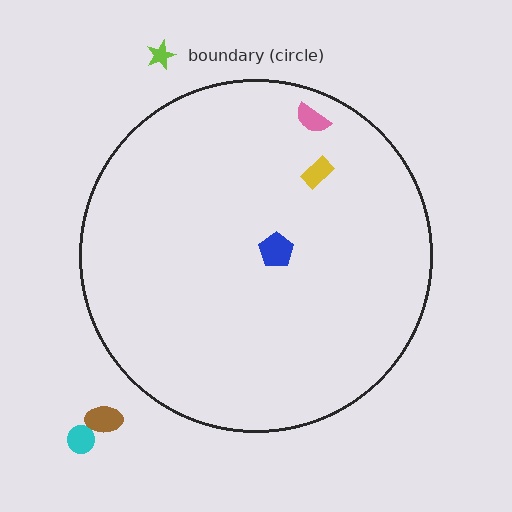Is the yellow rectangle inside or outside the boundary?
Inside.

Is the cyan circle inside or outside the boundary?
Outside.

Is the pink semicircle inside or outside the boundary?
Inside.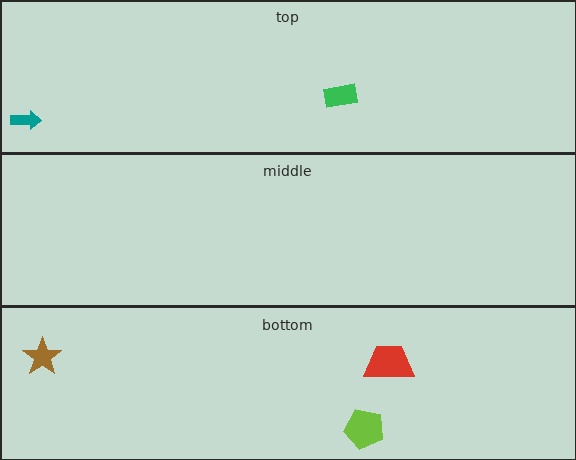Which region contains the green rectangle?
The top region.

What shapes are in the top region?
The green rectangle, the teal arrow.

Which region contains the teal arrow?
The top region.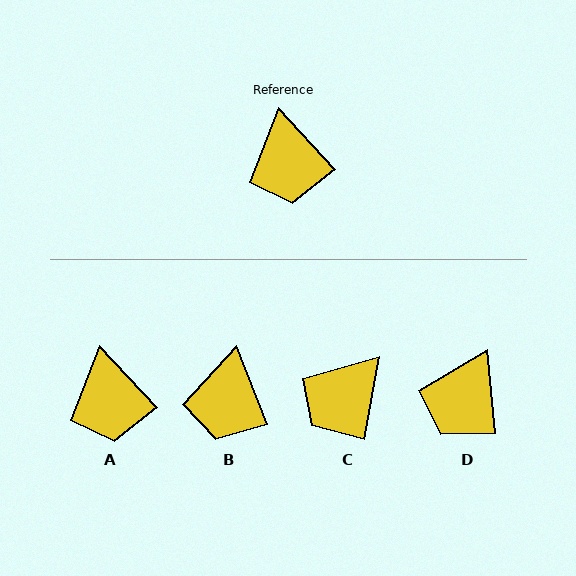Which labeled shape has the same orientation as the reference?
A.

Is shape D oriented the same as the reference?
No, it is off by about 38 degrees.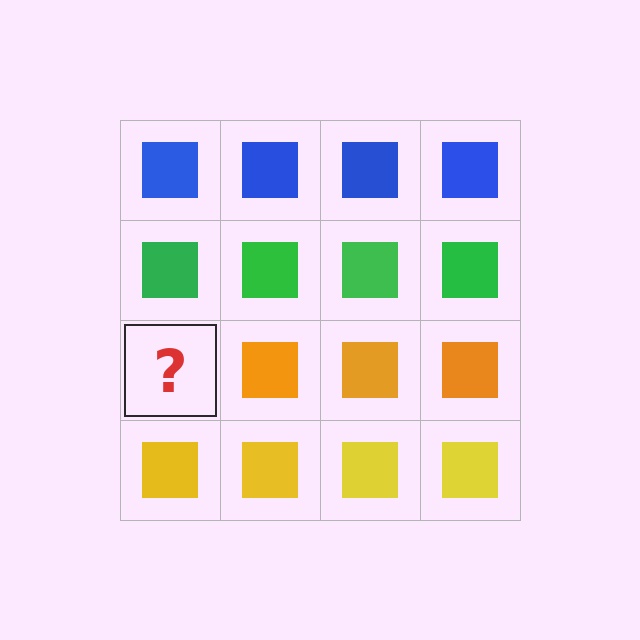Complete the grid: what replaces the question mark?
The question mark should be replaced with an orange square.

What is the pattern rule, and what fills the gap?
The rule is that each row has a consistent color. The gap should be filled with an orange square.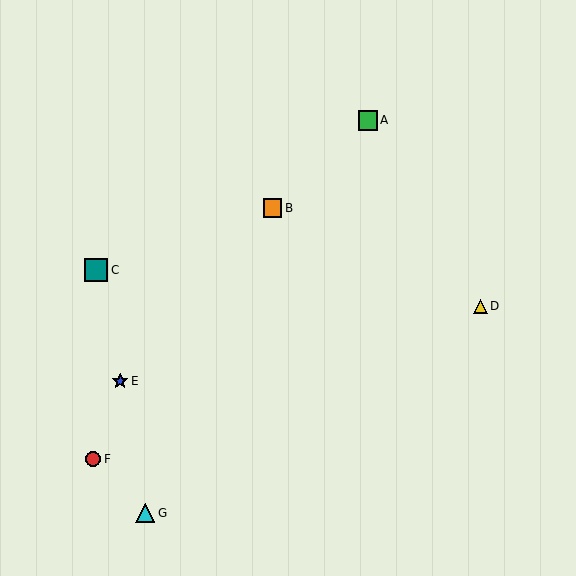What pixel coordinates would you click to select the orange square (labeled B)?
Click at (273, 208) to select the orange square B.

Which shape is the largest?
The teal square (labeled C) is the largest.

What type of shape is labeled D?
Shape D is a yellow triangle.